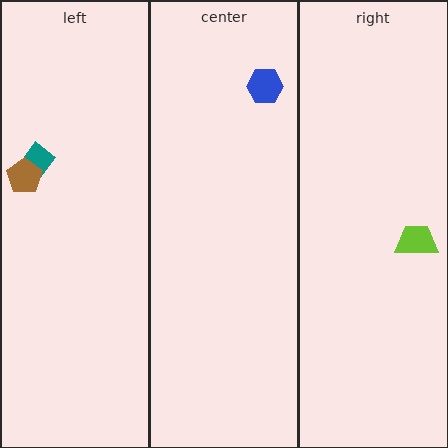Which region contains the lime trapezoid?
The right region.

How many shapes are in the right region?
1.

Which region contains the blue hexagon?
The center region.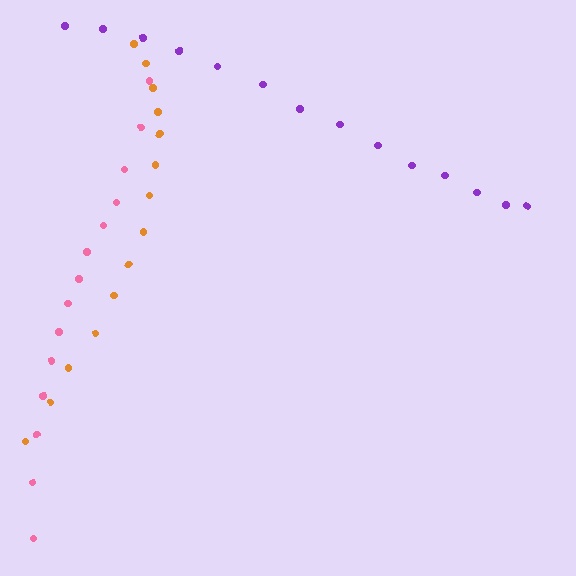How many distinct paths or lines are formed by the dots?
There are 3 distinct paths.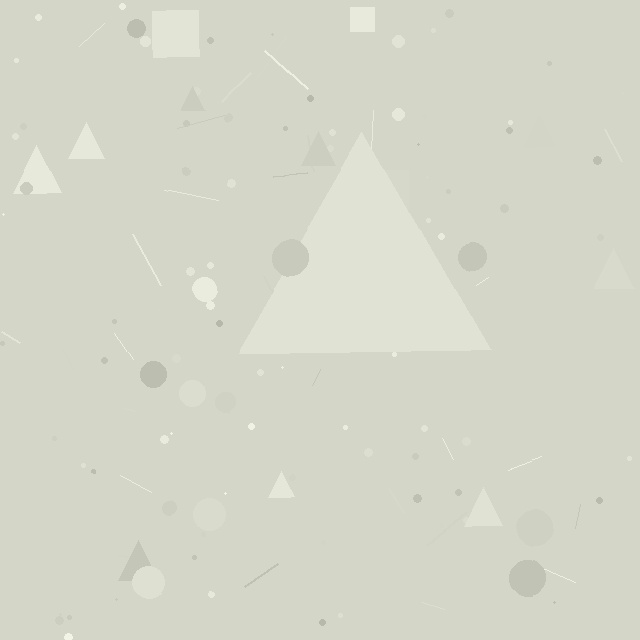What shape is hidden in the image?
A triangle is hidden in the image.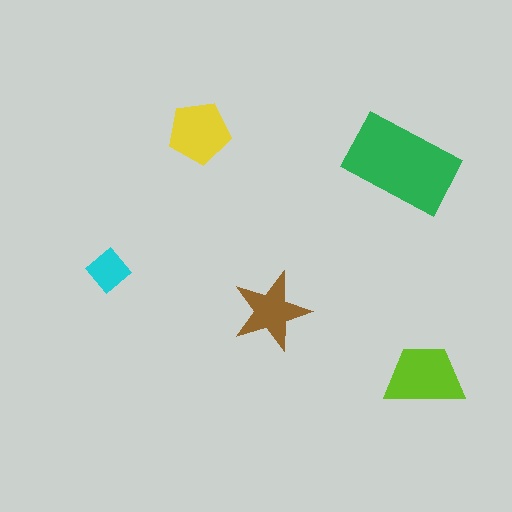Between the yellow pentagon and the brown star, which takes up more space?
The yellow pentagon.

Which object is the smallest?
The cyan diamond.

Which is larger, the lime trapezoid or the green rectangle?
The green rectangle.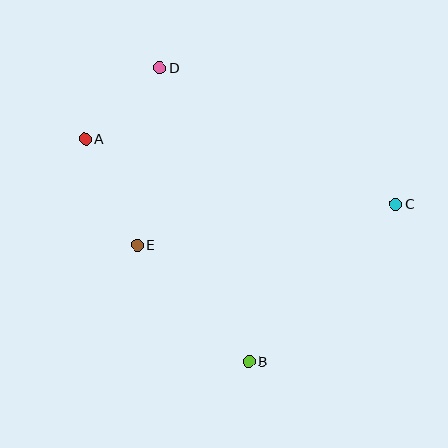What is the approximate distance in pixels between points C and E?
The distance between C and E is approximately 262 pixels.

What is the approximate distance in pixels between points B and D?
The distance between B and D is approximately 307 pixels.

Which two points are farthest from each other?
Points A and C are farthest from each other.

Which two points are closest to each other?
Points A and D are closest to each other.